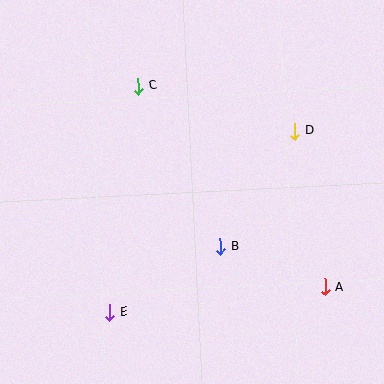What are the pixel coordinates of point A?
Point A is at (325, 287).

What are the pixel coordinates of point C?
Point C is at (139, 86).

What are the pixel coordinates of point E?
Point E is at (110, 313).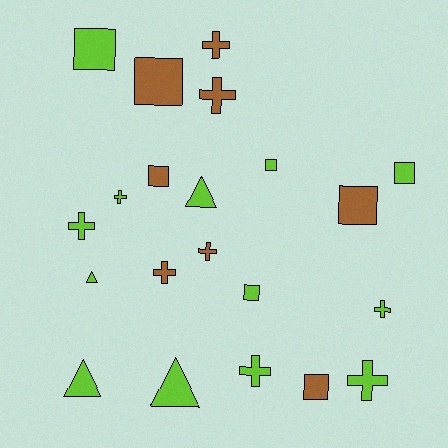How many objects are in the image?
There are 21 objects.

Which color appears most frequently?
Lime, with 13 objects.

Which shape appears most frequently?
Cross, with 9 objects.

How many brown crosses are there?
There are 4 brown crosses.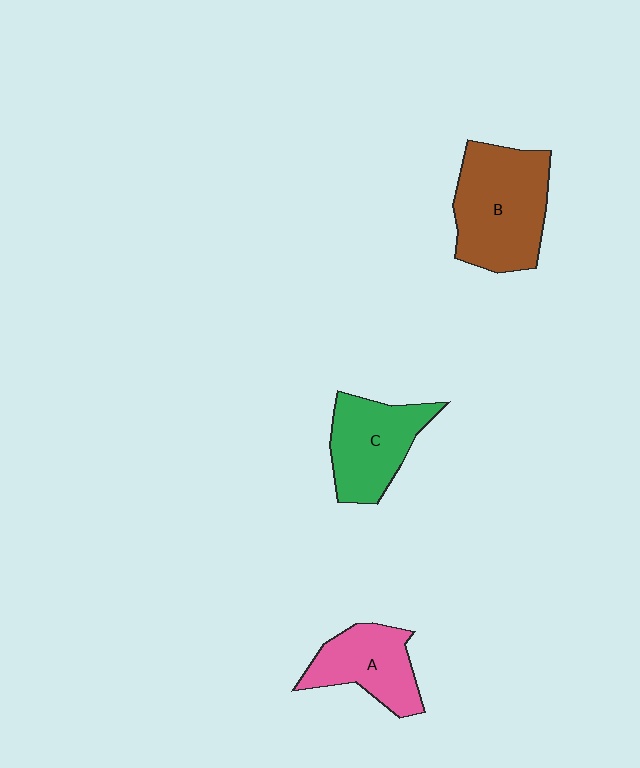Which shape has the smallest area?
Shape A (pink).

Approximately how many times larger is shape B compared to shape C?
Approximately 1.4 times.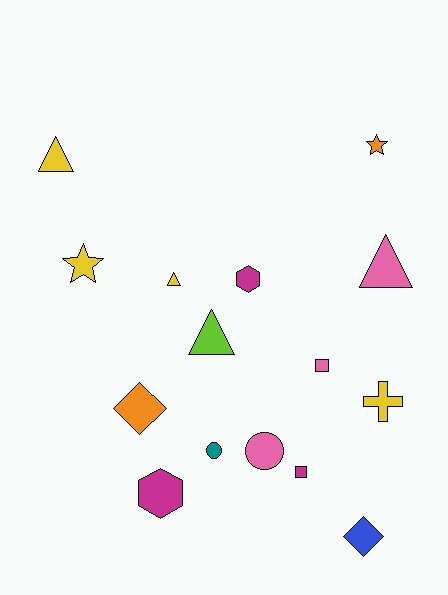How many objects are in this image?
There are 15 objects.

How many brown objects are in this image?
There are no brown objects.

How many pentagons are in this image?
There are no pentagons.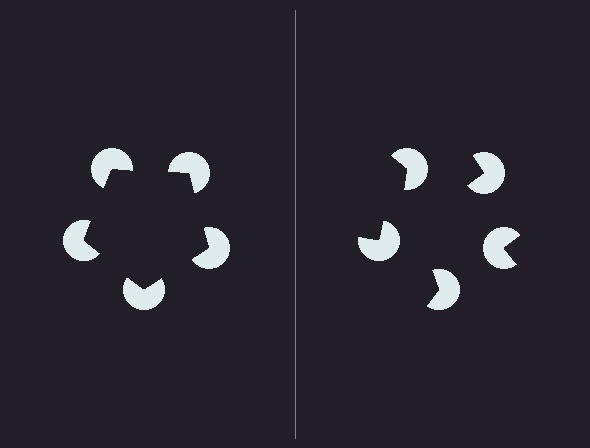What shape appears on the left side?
An illusory pentagon.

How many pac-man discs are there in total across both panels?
10 — 5 on each side.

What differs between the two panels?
The pac-man discs are positioned identically on both sides; only the wedge orientations differ. On the left they align to a pentagon; on the right they are misaligned.